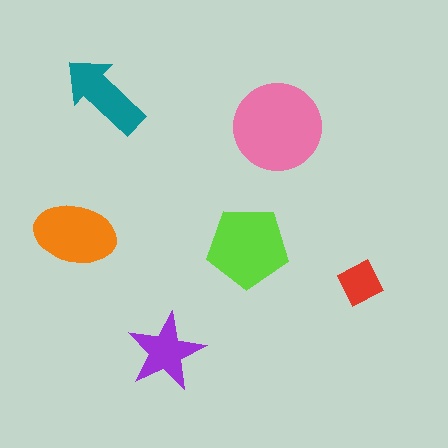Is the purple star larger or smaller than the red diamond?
Larger.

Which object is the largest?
The pink circle.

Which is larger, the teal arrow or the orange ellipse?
The orange ellipse.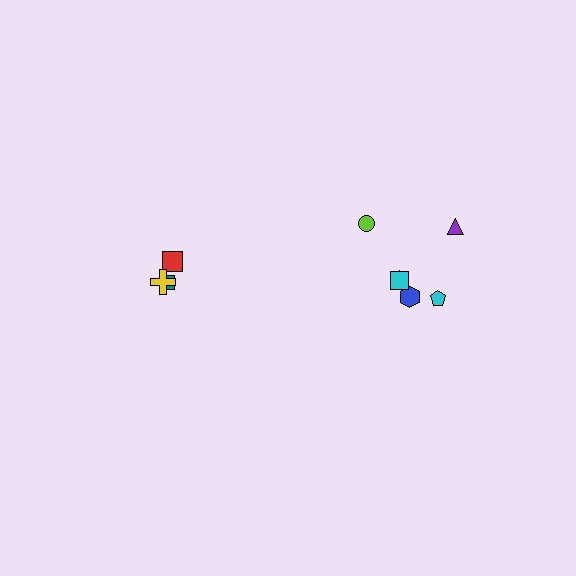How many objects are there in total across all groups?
There are 9 objects.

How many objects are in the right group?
There are 6 objects.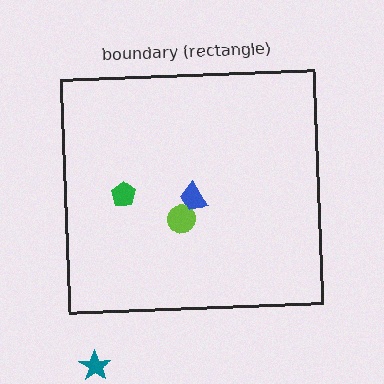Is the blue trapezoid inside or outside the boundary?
Inside.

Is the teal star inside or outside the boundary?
Outside.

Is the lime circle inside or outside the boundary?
Inside.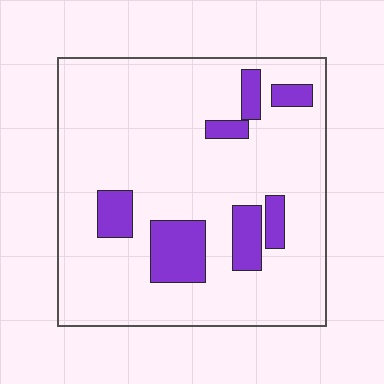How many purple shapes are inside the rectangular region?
7.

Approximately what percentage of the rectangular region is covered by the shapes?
Approximately 15%.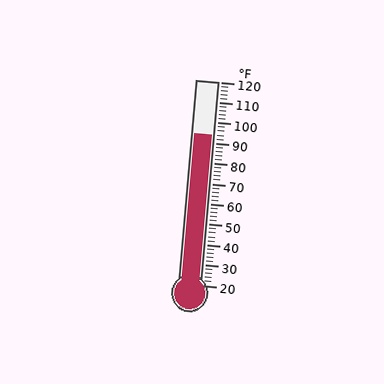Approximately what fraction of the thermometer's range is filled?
The thermometer is filled to approximately 75% of its range.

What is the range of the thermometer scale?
The thermometer scale ranges from 20°F to 120°F.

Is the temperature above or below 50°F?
The temperature is above 50°F.